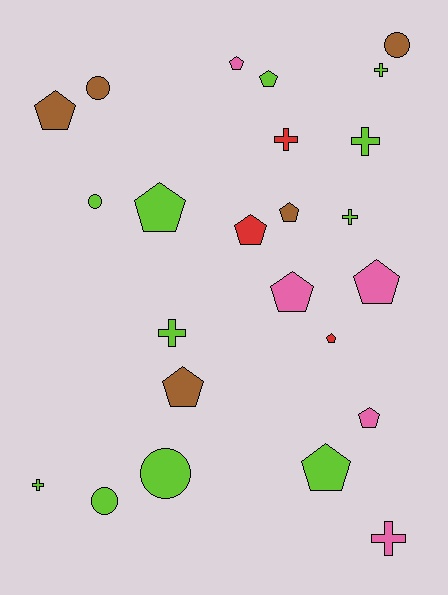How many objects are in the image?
There are 24 objects.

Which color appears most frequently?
Lime, with 11 objects.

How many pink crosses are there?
There is 1 pink cross.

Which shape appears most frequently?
Pentagon, with 12 objects.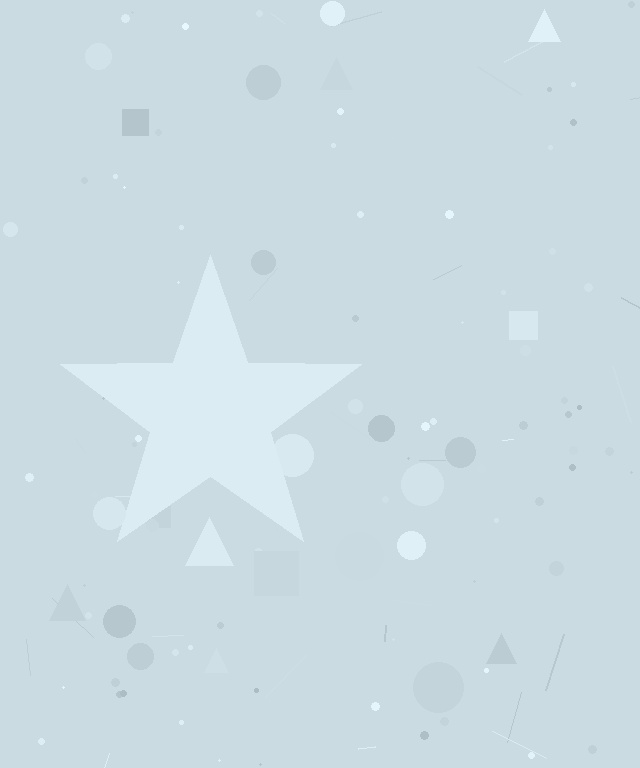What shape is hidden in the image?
A star is hidden in the image.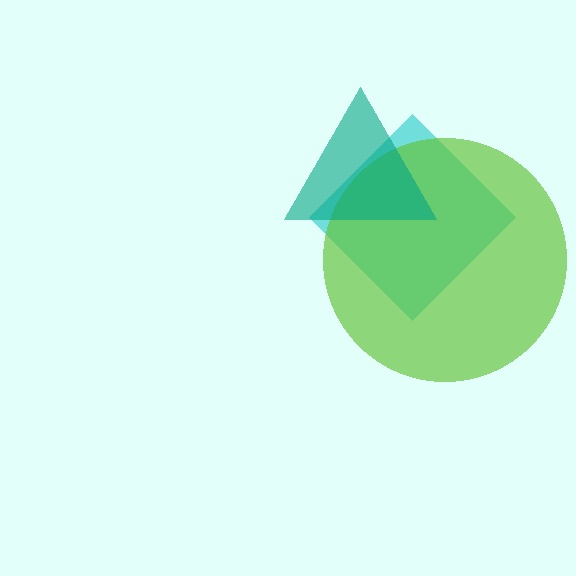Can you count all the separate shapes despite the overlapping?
Yes, there are 3 separate shapes.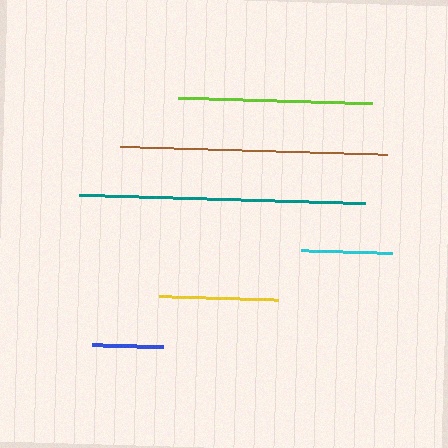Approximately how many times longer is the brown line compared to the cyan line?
The brown line is approximately 2.9 times the length of the cyan line.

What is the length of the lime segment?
The lime segment is approximately 195 pixels long.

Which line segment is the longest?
The teal line is the longest at approximately 286 pixels.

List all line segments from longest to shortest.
From longest to shortest: teal, brown, lime, yellow, cyan, blue.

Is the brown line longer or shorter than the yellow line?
The brown line is longer than the yellow line.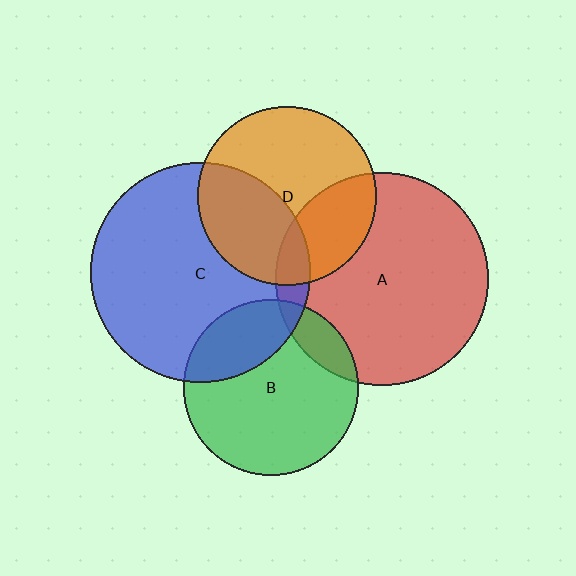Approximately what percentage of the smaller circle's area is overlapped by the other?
Approximately 35%.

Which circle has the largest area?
Circle C (blue).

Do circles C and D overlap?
Yes.